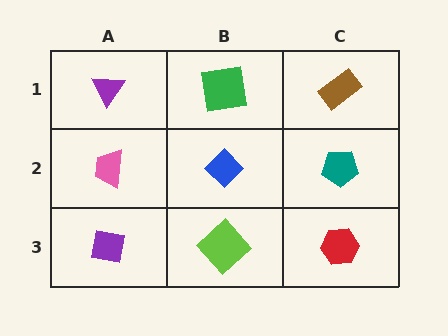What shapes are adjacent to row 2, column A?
A purple triangle (row 1, column A), a purple square (row 3, column A), a blue diamond (row 2, column B).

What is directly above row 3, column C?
A teal pentagon.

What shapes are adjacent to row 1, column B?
A blue diamond (row 2, column B), a purple triangle (row 1, column A), a brown rectangle (row 1, column C).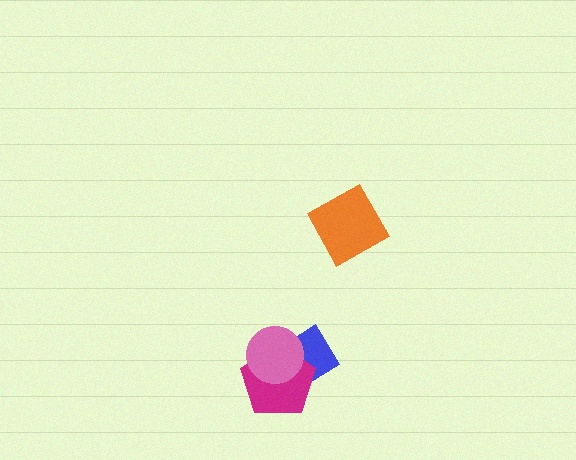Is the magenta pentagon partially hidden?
Yes, it is partially covered by another shape.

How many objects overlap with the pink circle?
2 objects overlap with the pink circle.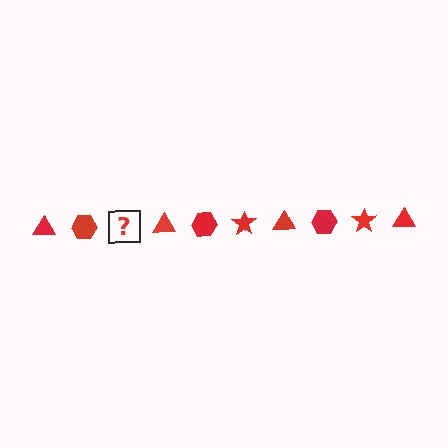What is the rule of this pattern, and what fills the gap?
The rule is that the pattern cycles through triangle, hexagon, star shapes in red. The gap should be filled with a red star.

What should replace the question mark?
The question mark should be replaced with a red star.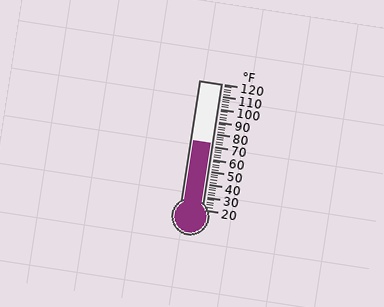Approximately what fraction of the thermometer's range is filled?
The thermometer is filled to approximately 50% of its range.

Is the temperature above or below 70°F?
The temperature is above 70°F.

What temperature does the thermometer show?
The thermometer shows approximately 72°F.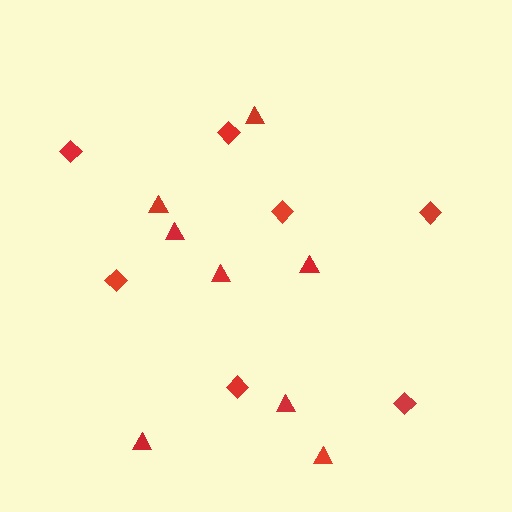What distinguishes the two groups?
There are 2 groups: one group of diamonds (7) and one group of triangles (8).